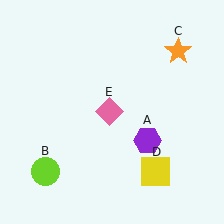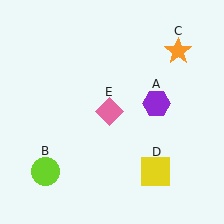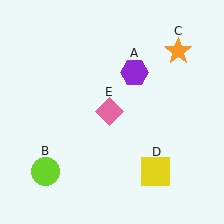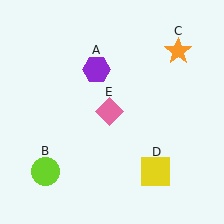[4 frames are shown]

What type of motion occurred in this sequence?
The purple hexagon (object A) rotated counterclockwise around the center of the scene.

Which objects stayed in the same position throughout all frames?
Lime circle (object B) and orange star (object C) and yellow square (object D) and pink diamond (object E) remained stationary.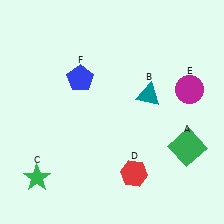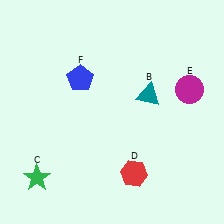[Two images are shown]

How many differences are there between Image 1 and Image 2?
There is 1 difference between the two images.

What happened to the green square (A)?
The green square (A) was removed in Image 2. It was in the bottom-right area of Image 1.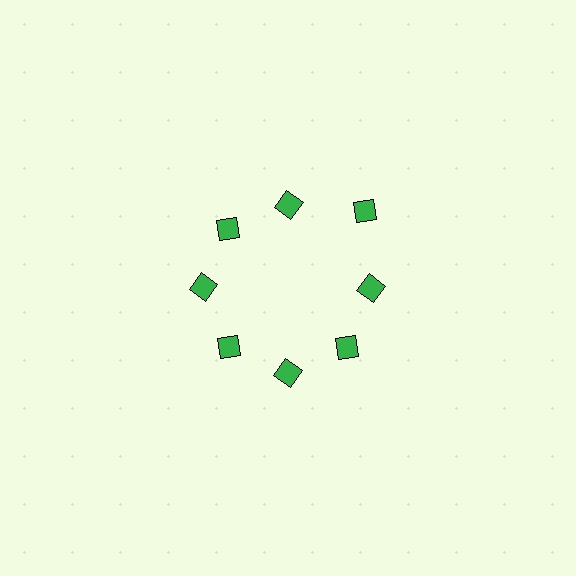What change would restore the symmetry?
The symmetry would be restored by moving it inward, back onto the ring so that all 8 squares sit at equal angles and equal distance from the center.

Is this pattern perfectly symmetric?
No. The 8 green squares are arranged in a ring, but one element near the 2 o'clock position is pushed outward from the center, breaking the 8-fold rotational symmetry.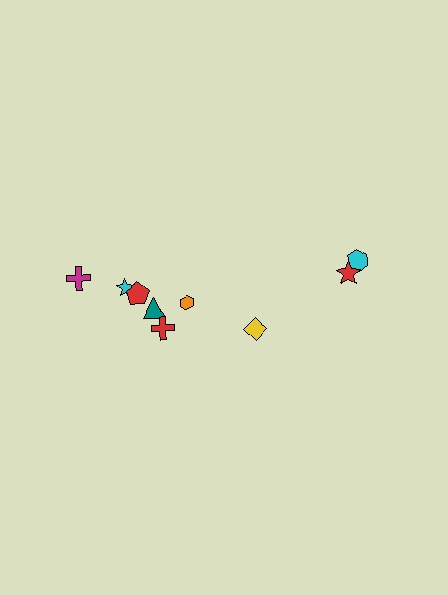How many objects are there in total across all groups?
There are 9 objects.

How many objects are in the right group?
There are 3 objects.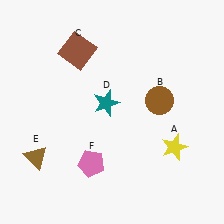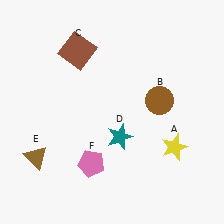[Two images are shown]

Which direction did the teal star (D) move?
The teal star (D) moved down.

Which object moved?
The teal star (D) moved down.